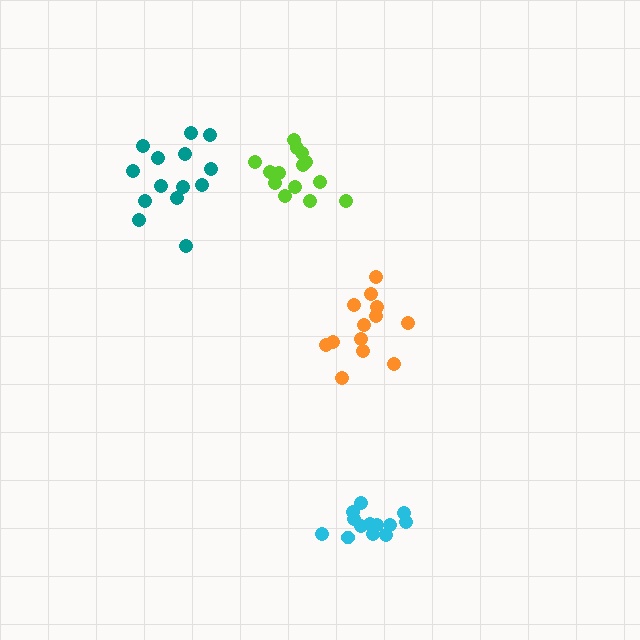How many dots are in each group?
Group 1: 13 dots, Group 2: 14 dots, Group 3: 14 dots, Group 4: 13 dots (54 total).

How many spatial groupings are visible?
There are 4 spatial groupings.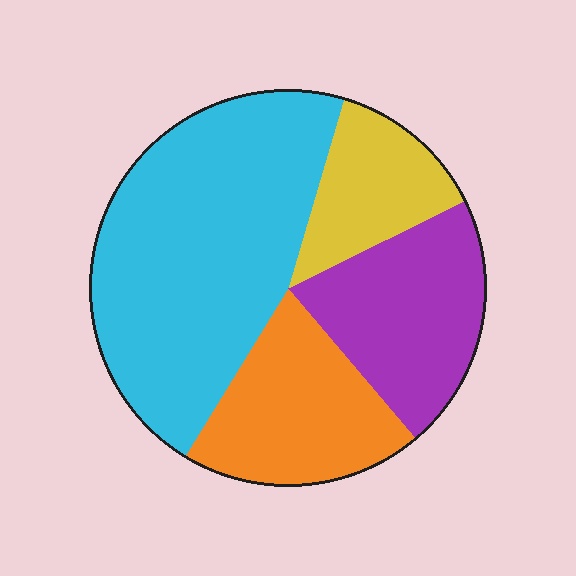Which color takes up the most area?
Cyan, at roughly 45%.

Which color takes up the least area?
Yellow, at roughly 15%.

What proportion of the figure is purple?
Purple covers roughly 20% of the figure.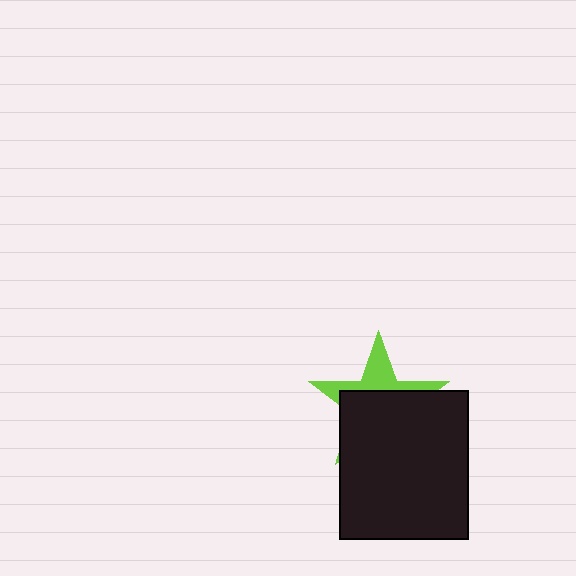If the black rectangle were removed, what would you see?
You would see the complete lime star.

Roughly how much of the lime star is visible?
A small part of it is visible (roughly 34%).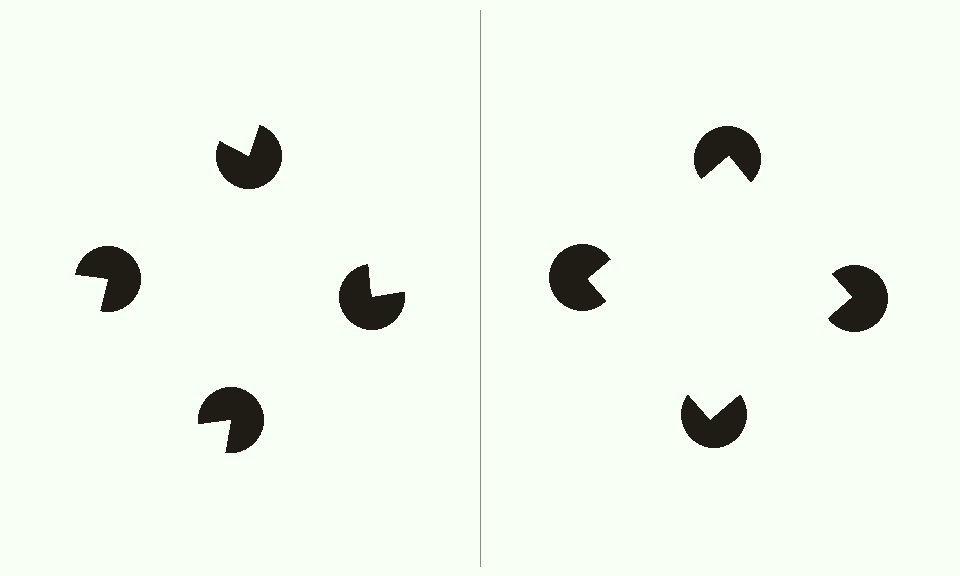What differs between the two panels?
The pac-man discs are positioned identically on both sides; only the wedge orientations differ. On the right they align to a square; on the left they are misaligned.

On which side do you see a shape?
An illusory square appears on the right side. On the left side the wedge cuts are rotated, so no coherent shape forms.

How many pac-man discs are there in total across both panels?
8 — 4 on each side.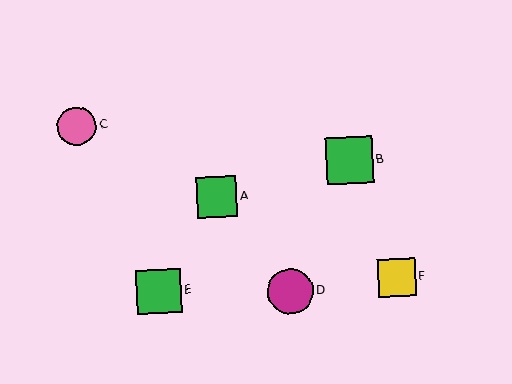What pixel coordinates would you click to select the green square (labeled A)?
Click at (217, 197) to select the green square A.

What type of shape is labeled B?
Shape B is a green square.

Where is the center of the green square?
The center of the green square is at (159, 291).